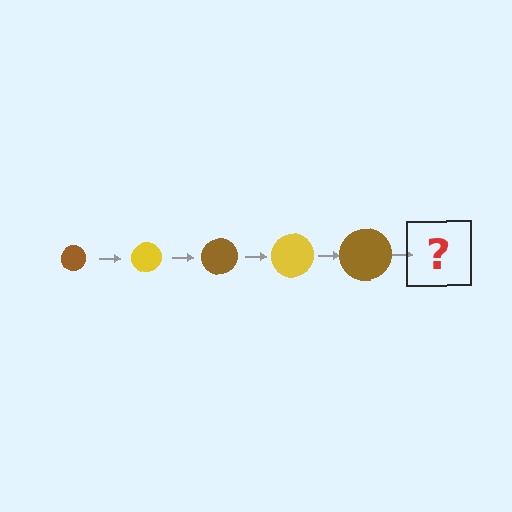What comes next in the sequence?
The next element should be a yellow circle, larger than the previous one.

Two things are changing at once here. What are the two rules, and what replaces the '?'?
The two rules are that the circle grows larger each step and the color cycles through brown and yellow. The '?' should be a yellow circle, larger than the previous one.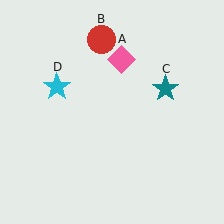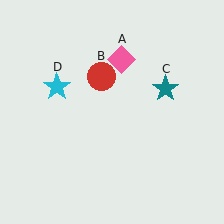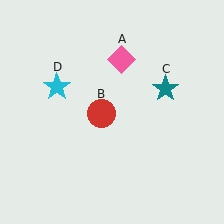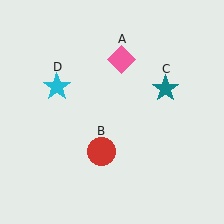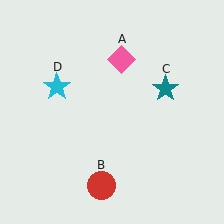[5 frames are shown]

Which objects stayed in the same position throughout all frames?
Pink diamond (object A) and teal star (object C) and cyan star (object D) remained stationary.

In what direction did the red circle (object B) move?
The red circle (object B) moved down.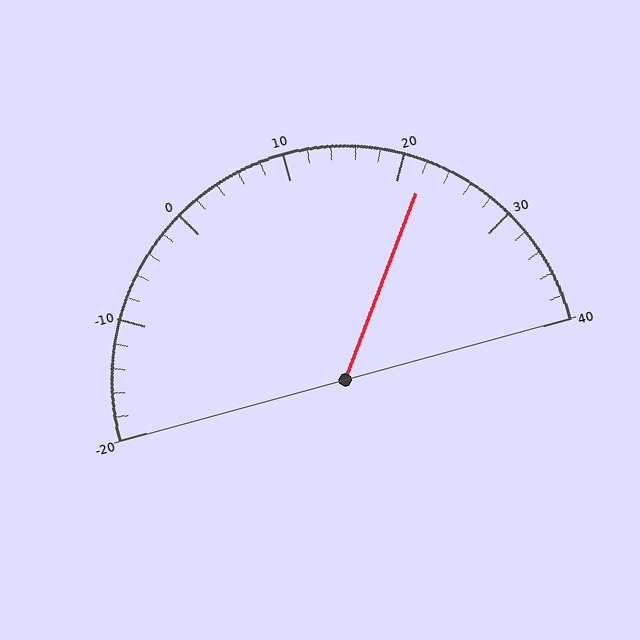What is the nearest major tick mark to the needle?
The nearest major tick mark is 20.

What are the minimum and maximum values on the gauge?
The gauge ranges from -20 to 40.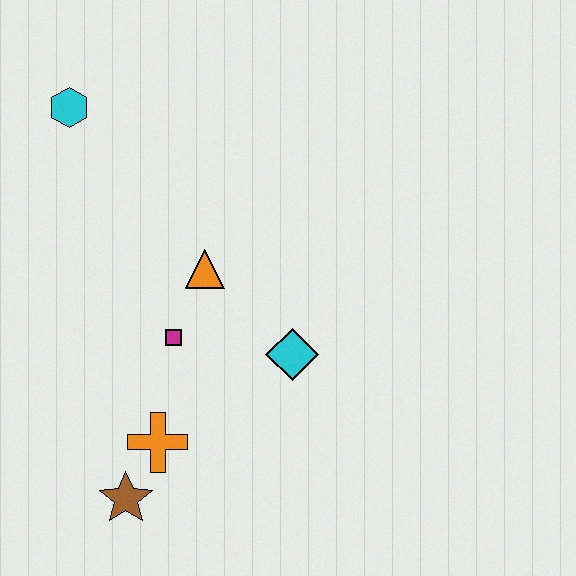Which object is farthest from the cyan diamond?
The cyan hexagon is farthest from the cyan diamond.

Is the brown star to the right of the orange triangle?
No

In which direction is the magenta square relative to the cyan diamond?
The magenta square is to the left of the cyan diamond.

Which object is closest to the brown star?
The orange cross is closest to the brown star.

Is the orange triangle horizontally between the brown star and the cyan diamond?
Yes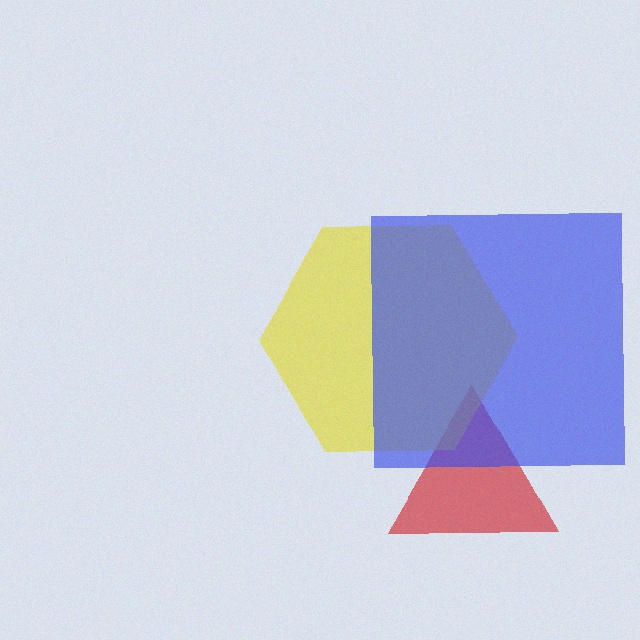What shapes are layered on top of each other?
The layered shapes are: a red triangle, a yellow hexagon, a blue square.